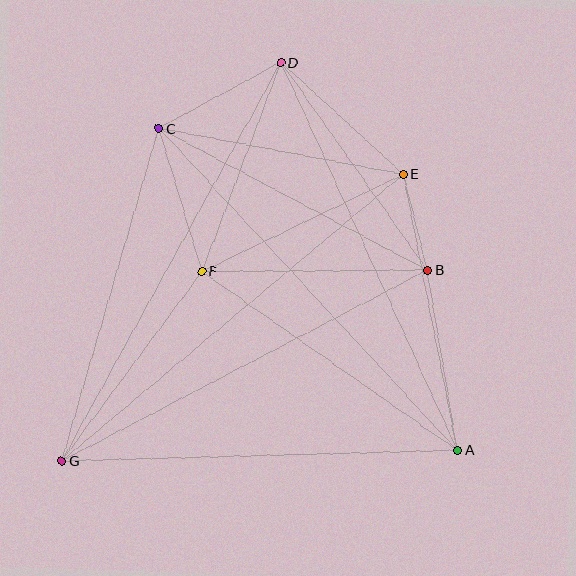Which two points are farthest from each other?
Points D and G are farthest from each other.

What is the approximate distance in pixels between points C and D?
The distance between C and D is approximately 138 pixels.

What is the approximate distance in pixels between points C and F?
The distance between C and F is approximately 149 pixels.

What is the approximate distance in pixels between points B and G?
The distance between B and G is approximately 413 pixels.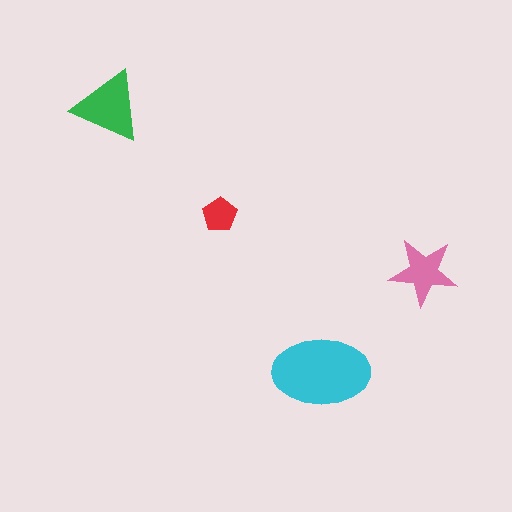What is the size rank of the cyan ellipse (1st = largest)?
1st.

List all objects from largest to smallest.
The cyan ellipse, the green triangle, the pink star, the red pentagon.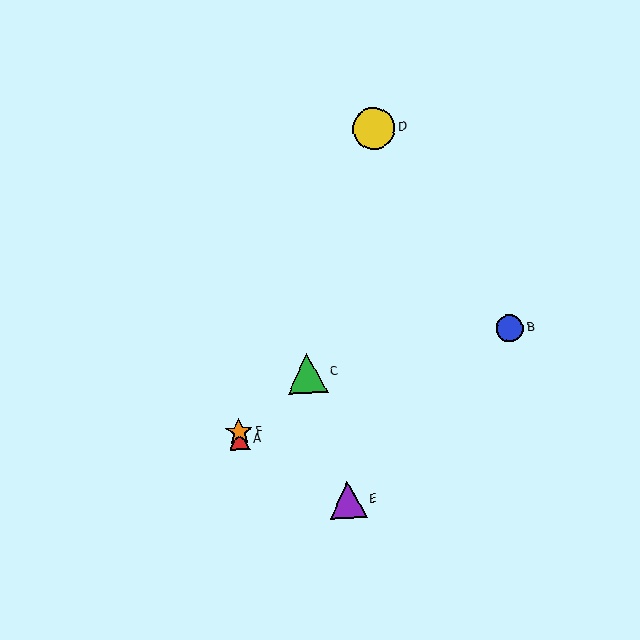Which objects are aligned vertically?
Objects A, F are aligned vertically.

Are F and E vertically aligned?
No, F is at x≈239 and E is at x≈348.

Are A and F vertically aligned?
Yes, both are at x≈240.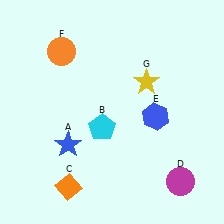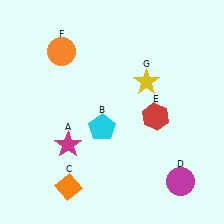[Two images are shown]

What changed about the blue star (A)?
In Image 1, A is blue. In Image 2, it changed to magenta.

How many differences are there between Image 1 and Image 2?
There are 2 differences between the two images.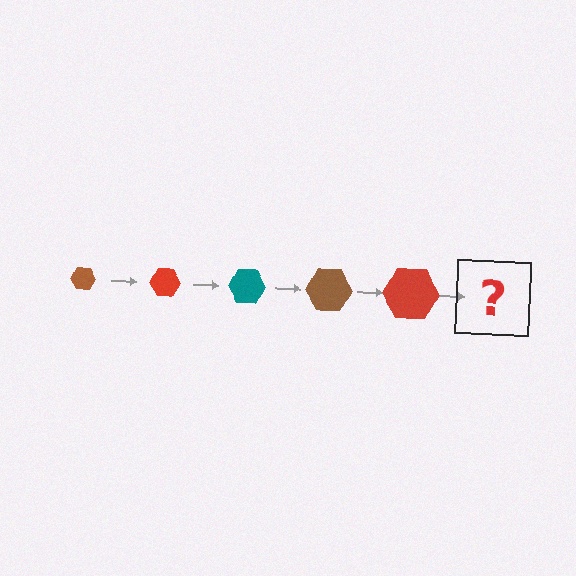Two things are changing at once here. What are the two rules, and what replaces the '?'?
The two rules are that the hexagon grows larger each step and the color cycles through brown, red, and teal. The '?' should be a teal hexagon, larger than the previous one.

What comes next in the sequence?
The next element should be a teal hexagon, larger than the previous one.